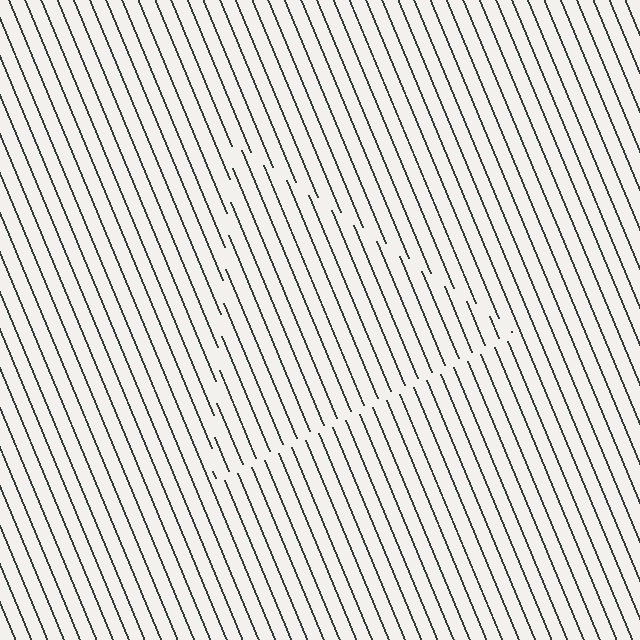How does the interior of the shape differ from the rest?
The interior of the shape contains the same grating, shifted by half a period — the contour is defined by the phase discontinuity where line-ends from the inner and outer gratings abut.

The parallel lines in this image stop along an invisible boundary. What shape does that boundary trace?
An illusory triangle. The interior of the shape contains the same grating, shifted by half a period — the contour is defined by the phase discontinuity where line-ends from the inner and outer gratings abut.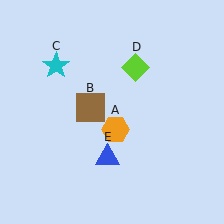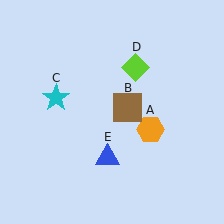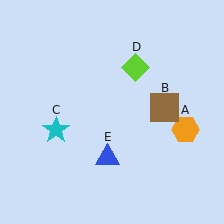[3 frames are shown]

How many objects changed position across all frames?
3 objects changed position: orange hexagon (object A), brown square (object B), cyan star (object C).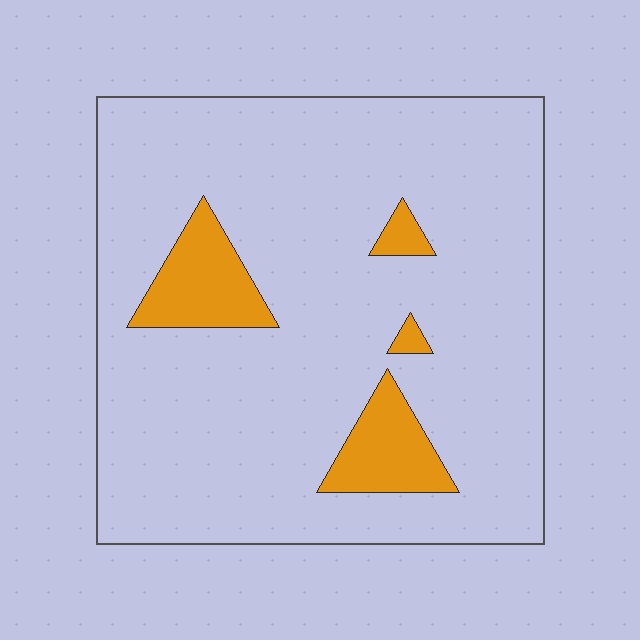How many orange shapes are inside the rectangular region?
4.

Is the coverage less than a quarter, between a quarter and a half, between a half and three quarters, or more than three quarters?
Less than a quarter.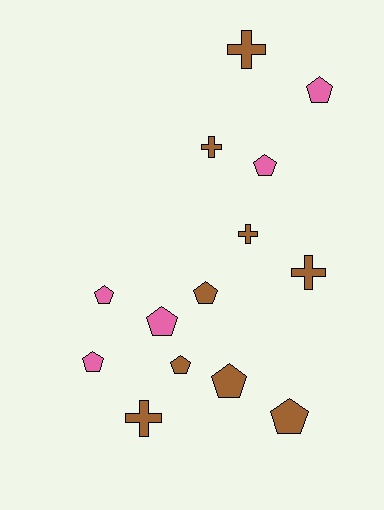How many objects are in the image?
There are 14 objects.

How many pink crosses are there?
There are no pink crosses.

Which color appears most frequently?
Brown, with 9 objects.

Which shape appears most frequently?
Pentagon, with 9 objects.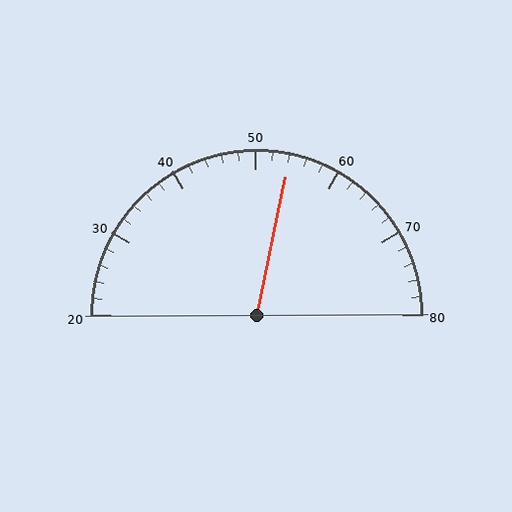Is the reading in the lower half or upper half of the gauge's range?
The reading is in the upper half of the range (20 to 80).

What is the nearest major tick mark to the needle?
The nearest major tick mark is 50.